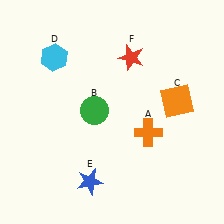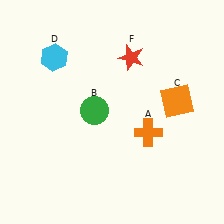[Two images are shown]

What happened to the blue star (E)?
The blue star (E) was removed in Image 2. It was in the bottom-left area of Image 1.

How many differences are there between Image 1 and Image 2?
There is 1 difference between the two images.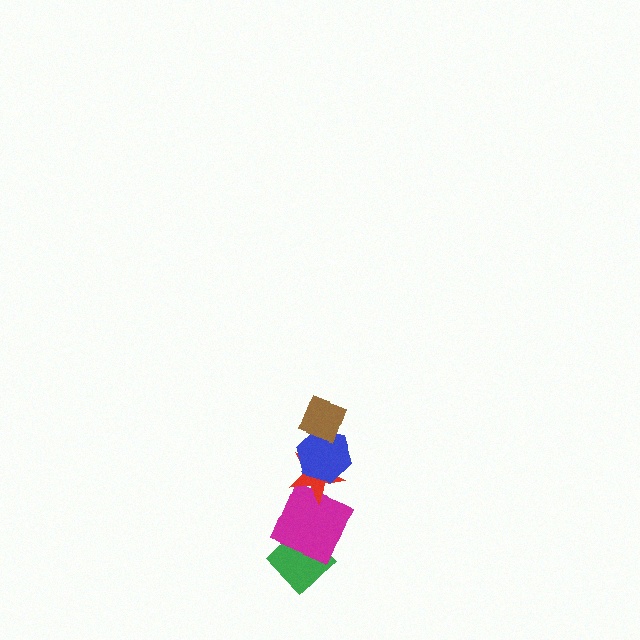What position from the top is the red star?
The red star is 3rd from the top.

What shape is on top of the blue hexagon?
The brown diamond is on top of the blue hexagon.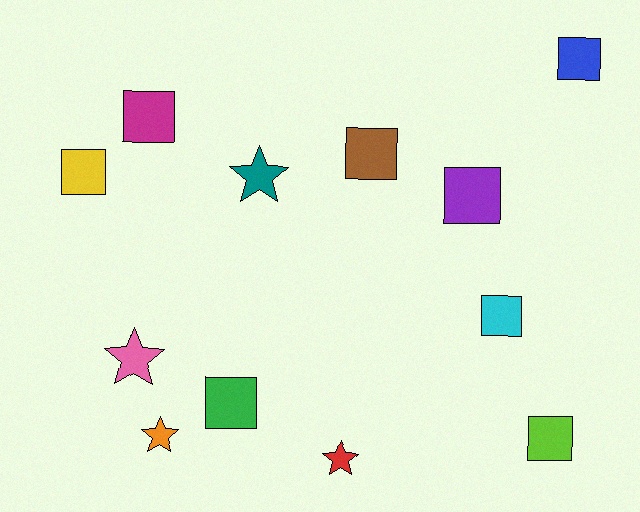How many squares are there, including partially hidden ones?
There are 8 squares.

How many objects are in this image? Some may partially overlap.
There are 12 objects.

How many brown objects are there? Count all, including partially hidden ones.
There is 1 brown object.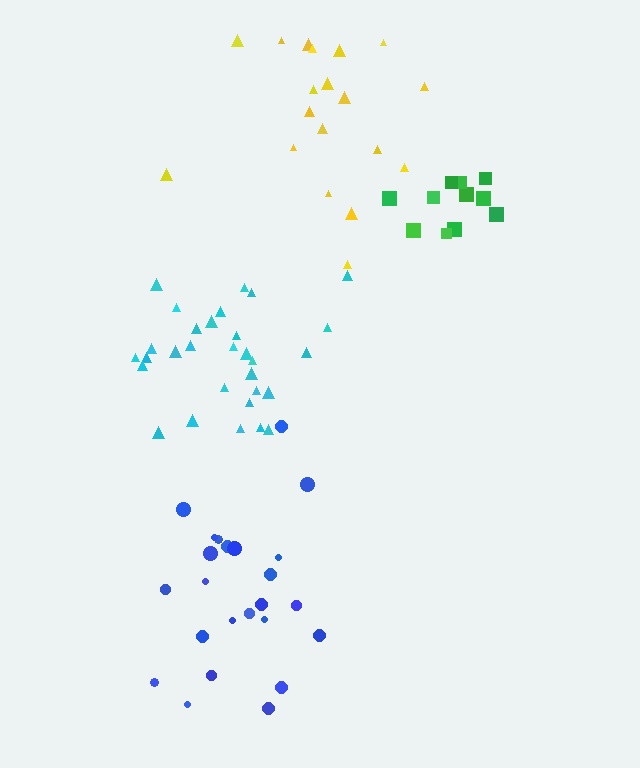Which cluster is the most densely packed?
Green.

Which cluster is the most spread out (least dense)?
Yellow.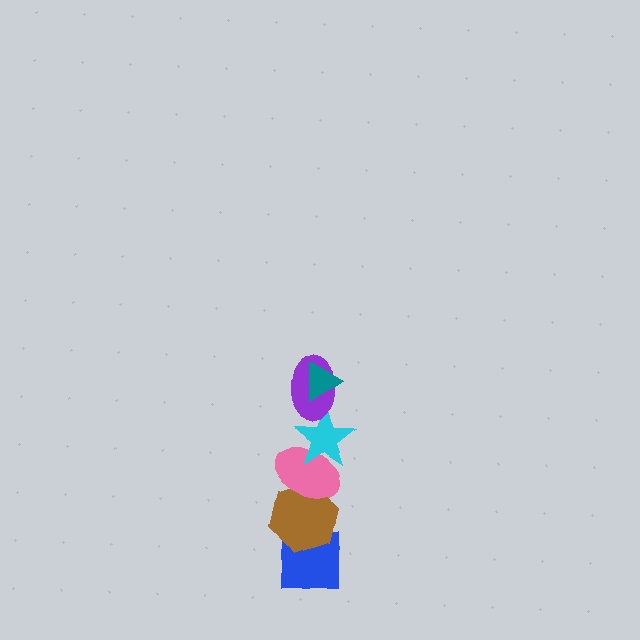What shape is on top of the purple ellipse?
The teal triangle is on top of the purple ellipse.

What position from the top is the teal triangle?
The teal triangle is 1st from the top.